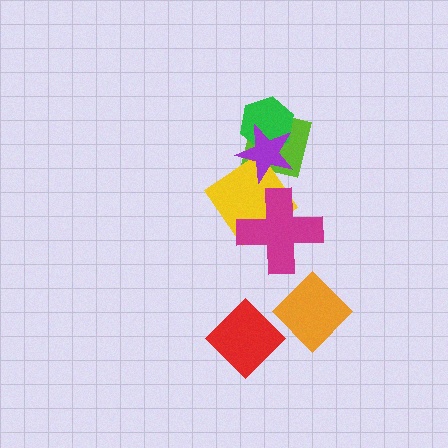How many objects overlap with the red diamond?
0 objects overlap with the red diamond.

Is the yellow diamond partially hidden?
Yes, it is partially covered by another shape.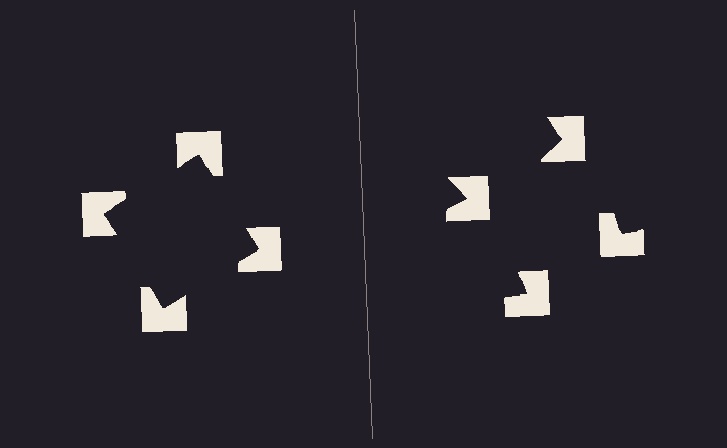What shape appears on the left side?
An illusory square.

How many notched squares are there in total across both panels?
8 — 4 on each side.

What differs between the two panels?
The notched squares are positioned identically on both sides; only the wedge orientations differ. On the left they align to a square; on the right they are misaligned.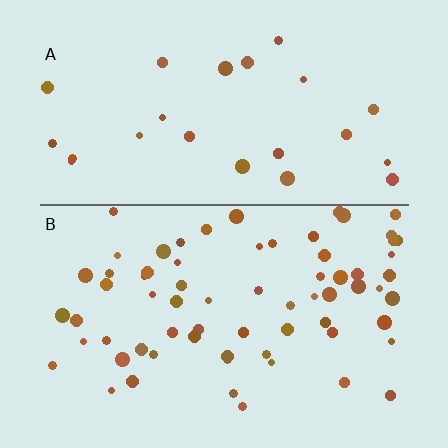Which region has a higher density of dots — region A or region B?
B (the bottom).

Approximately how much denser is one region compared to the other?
Approximately 2.8× — region B over region A.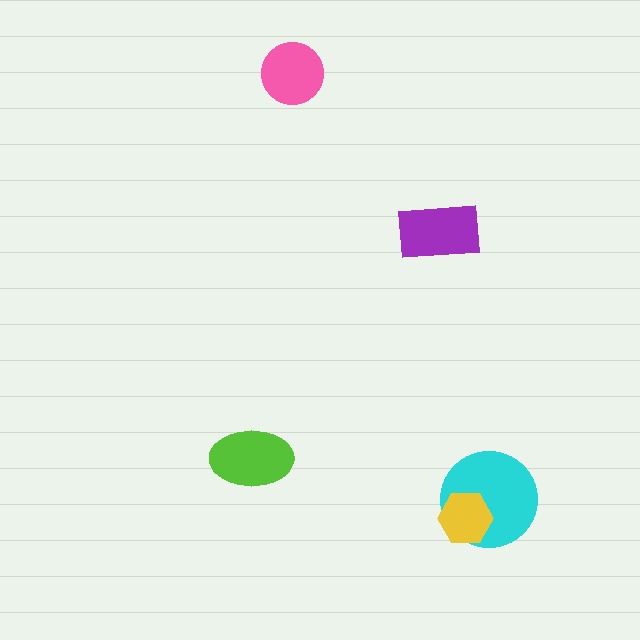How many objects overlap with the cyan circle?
1 object overlaps with the cyan circle.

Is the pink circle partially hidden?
No, no other shape covers it.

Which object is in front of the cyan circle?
The yellow hexagon is in front of the cyan circle.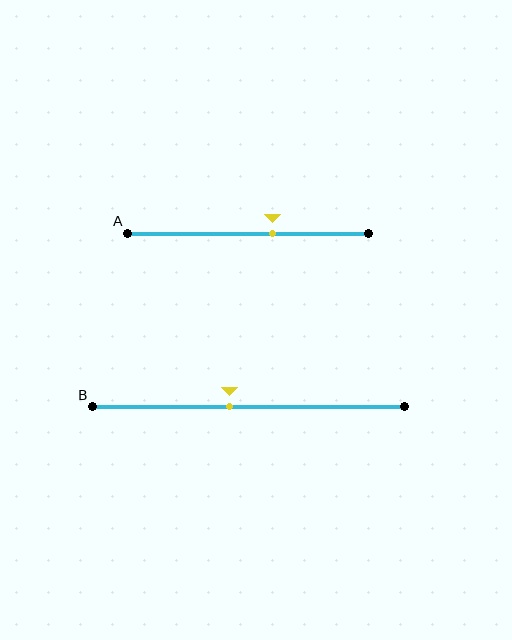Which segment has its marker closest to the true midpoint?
Segment B has its marker closest to the true midpoint.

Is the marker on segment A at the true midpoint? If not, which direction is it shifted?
No, the marker on segment A is shifted to the right by about 10% of the segment length.